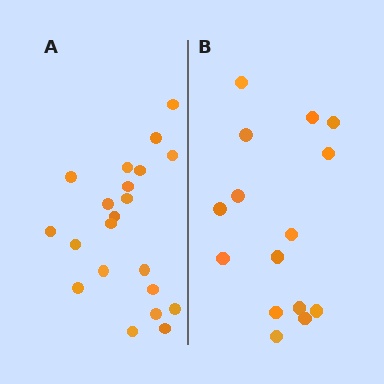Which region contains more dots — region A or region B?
Region A (the left region) has more dots.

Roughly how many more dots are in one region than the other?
Region A has about 6 more dots than region B.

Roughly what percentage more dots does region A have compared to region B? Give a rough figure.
About 40% more.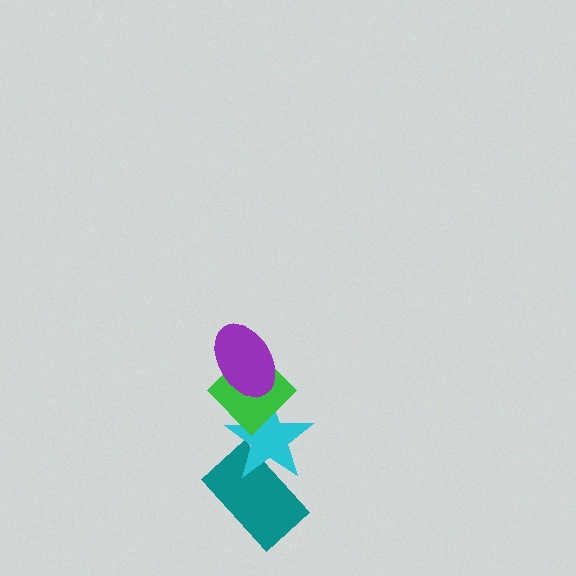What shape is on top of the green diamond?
The purple ellipse is on top of the green diamond.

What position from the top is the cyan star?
The cyan star is 3rd from the top.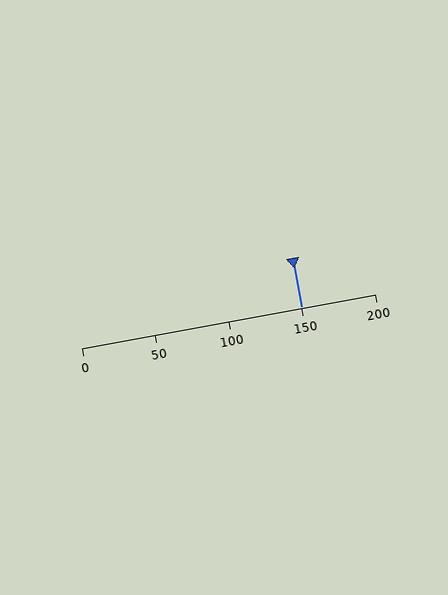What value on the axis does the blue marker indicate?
The marker indicates approximately 150.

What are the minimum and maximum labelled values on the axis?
The axis runs from 0 to 200.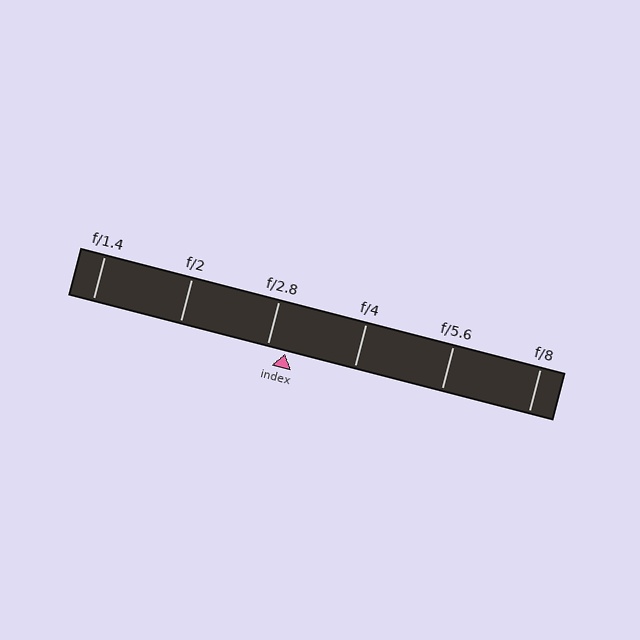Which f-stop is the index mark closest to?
The index mark is closest to f/2.8.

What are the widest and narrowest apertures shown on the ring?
The widest aperture shown is f/1.4 and the narrowest is f/8.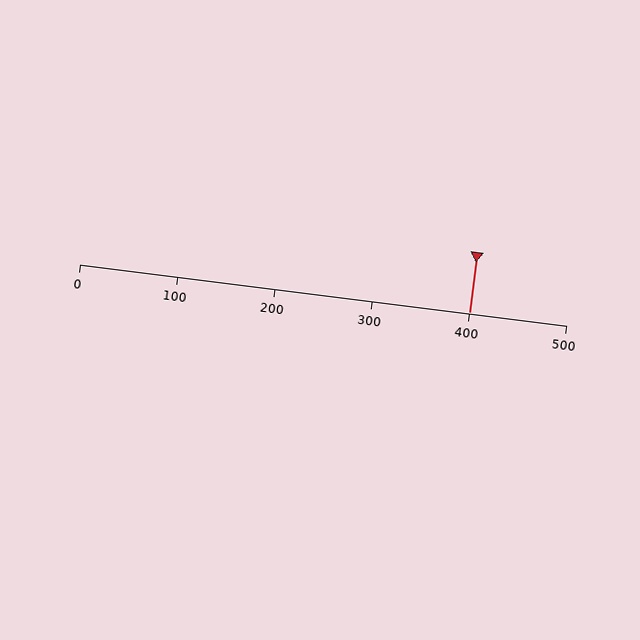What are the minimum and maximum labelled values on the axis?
The axis runs from 0 to 500.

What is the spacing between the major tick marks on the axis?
The major ticks are spaced 100 apart.